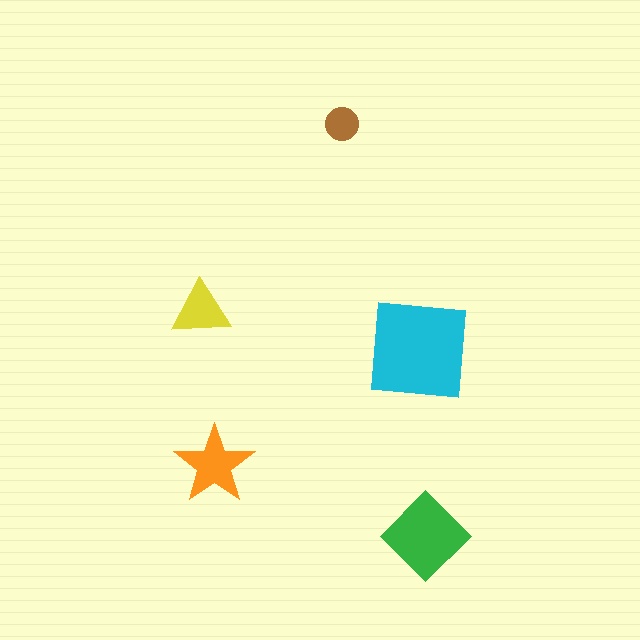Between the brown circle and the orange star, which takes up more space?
The orange star.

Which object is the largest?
The cyan square.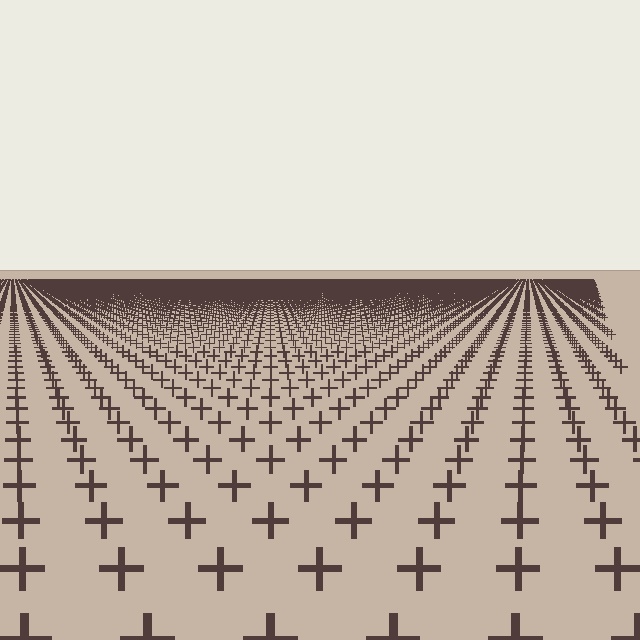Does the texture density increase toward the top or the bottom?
Density increases toward the top.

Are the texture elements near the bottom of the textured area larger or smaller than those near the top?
Larger. Near the bottom, elements are closer to the viewer and appear at a bigger on-screen size.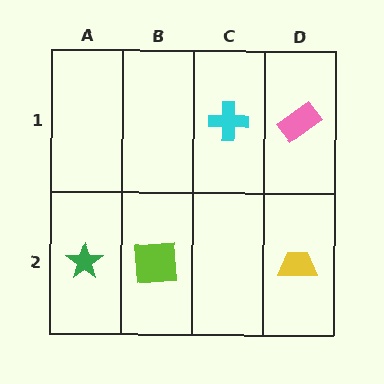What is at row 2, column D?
A yellow trapezoid.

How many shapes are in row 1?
2 shapes.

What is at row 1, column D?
A pink rectangle.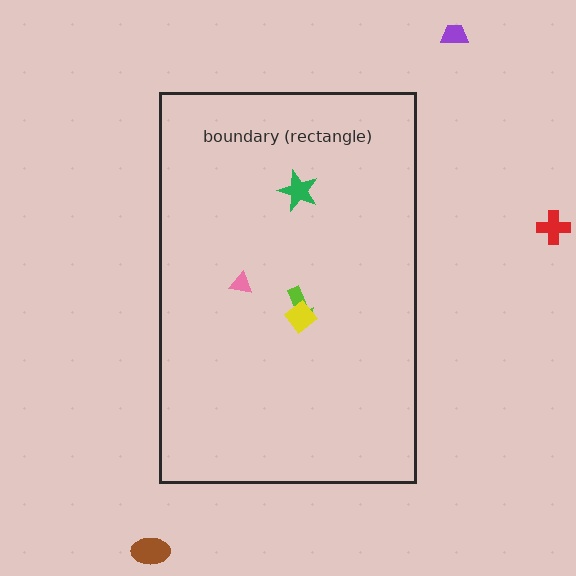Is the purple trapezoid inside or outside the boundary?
Outside.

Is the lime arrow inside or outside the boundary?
Inside.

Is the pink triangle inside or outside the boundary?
Inside.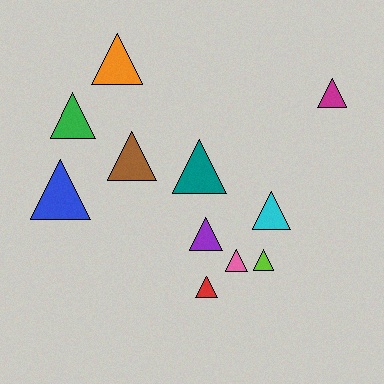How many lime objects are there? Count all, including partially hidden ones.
There is 1 lime object.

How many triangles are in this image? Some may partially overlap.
There are 11 triangles.